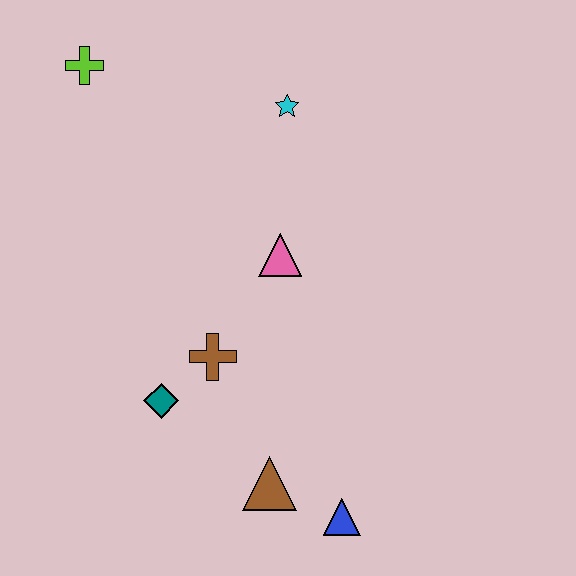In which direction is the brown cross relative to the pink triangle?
The brown cross is below the pink triangle.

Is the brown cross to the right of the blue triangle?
No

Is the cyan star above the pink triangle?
Yes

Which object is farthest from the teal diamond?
The lime cross is farthest from the teal diamond.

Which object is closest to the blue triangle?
The brown triangle is closest to the blue triangle.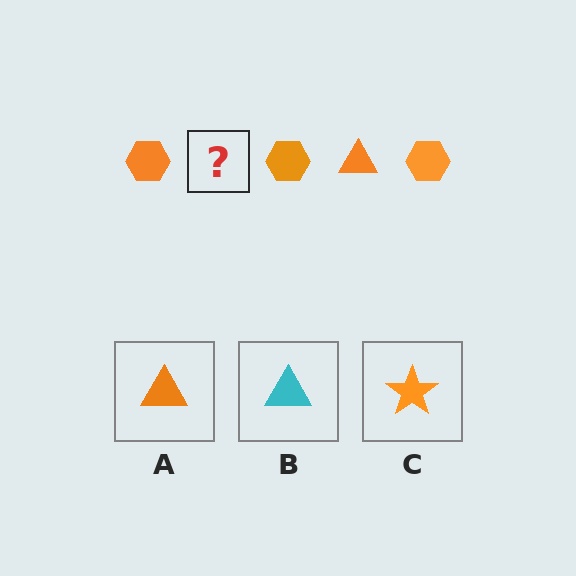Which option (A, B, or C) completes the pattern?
A.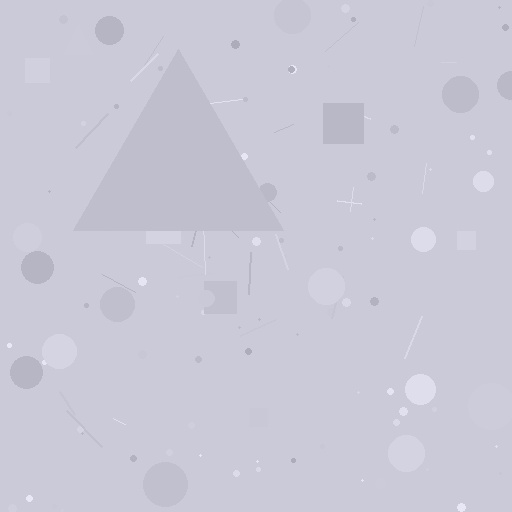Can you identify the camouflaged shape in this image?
The camouflaged shape is a triangle.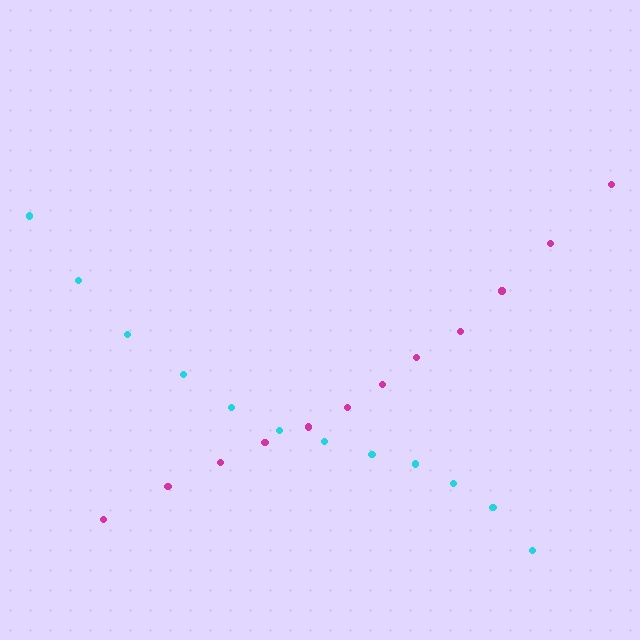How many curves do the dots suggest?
There are 2 distinct paths.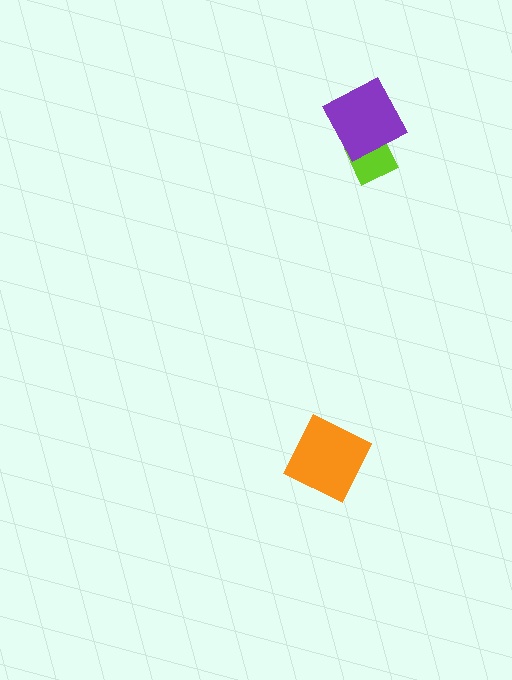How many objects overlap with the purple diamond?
1 object overlaps with the purple diamond.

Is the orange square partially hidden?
No, no other shape covers it.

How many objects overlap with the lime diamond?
1 object overlaps with the lime diamond.